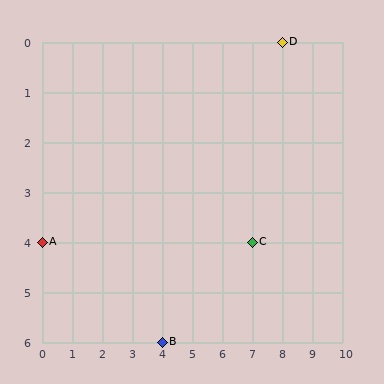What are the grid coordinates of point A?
Point A is at grid coordinates (0, 4).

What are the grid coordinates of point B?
Point B is at grid coordinates (4, 6).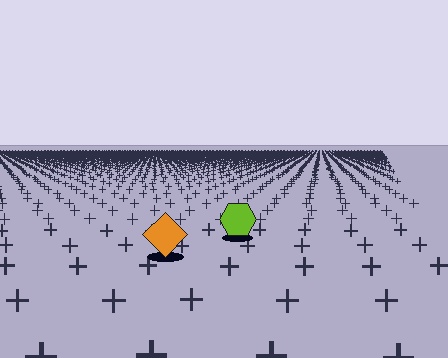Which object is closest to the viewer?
The orange diamond is closest. The texture marks near it are larger and more spread out.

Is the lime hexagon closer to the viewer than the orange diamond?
No. The orange diamond is closer — you can tell from the texture gradient: the ground texture is coarser near it.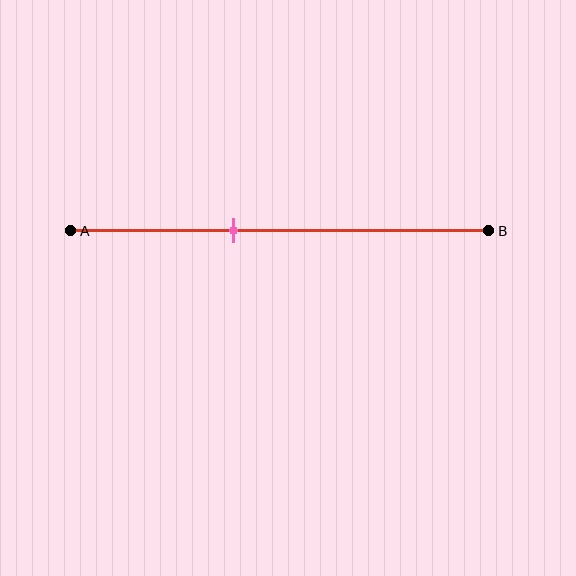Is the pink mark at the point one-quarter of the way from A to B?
No, the mark is at about 40% from A, not at the 25% one-quarter point.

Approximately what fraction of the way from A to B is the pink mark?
The pink mark is approximately 40% of the way from A to B.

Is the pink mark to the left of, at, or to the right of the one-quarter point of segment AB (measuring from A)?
The pink mark is to the right of the one-quarter point of segment AB.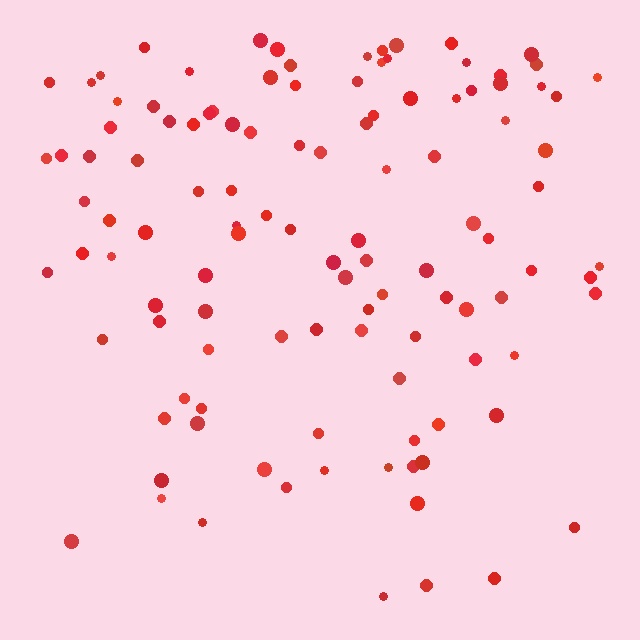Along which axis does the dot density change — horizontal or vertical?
Vertical.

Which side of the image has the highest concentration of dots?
The top.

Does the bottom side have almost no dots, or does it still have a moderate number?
Still a moderate number, just noticeably fewer than the top.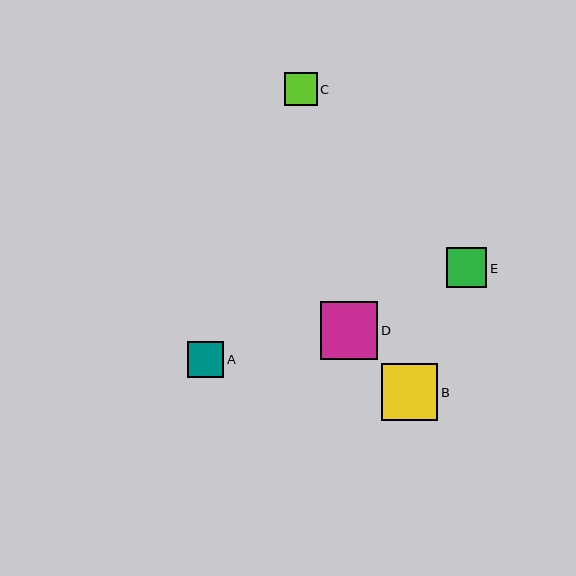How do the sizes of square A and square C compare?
Square A and square C are approximately the same size.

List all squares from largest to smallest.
From largest to smallest: D, B, E, A, C.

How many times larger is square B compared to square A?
Square B is approximately 1.6 times the size of square A.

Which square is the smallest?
Square C is the smallest with a size of approximately 33 pixels.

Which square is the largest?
Square D is the largest with a size of approximately 57 pixels.